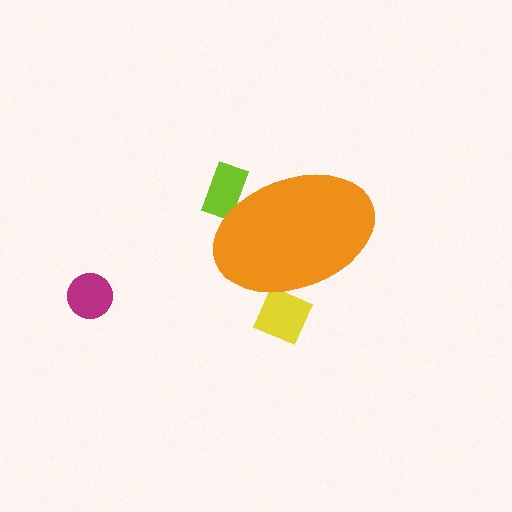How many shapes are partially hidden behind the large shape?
2 shapes are partially hidden.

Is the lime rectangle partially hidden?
Yes, the lime rectangle is partially hidden behind the orange ellipse.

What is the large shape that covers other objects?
An orange ellipse.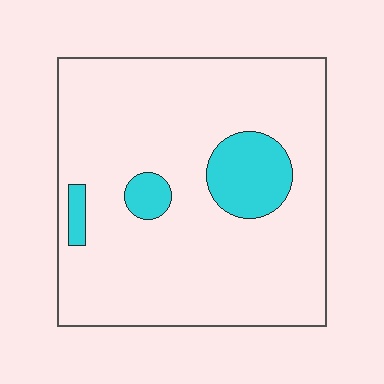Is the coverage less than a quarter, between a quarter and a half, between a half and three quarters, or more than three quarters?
Less than a quarter.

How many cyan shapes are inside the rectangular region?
3.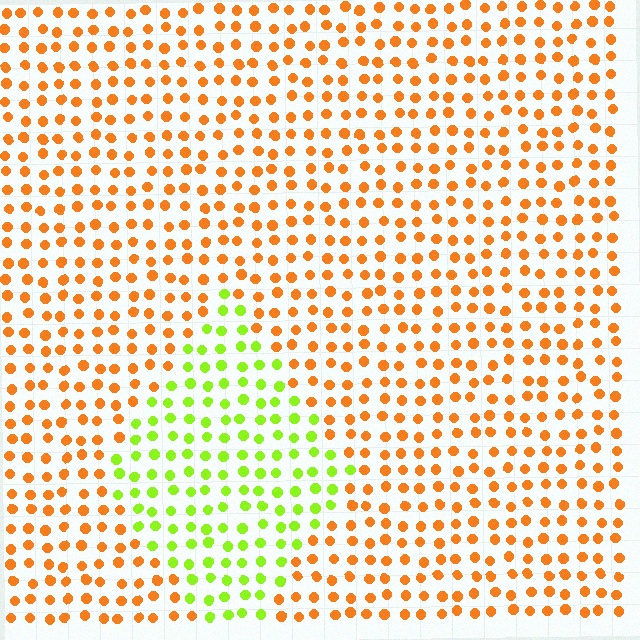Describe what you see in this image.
The image is filled with small orange elements in a uniform arrangement. A diamond-shaped region is visible where the elements are tinted to a slightly different hue, forming a subtle color boundary.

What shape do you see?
I see a diamond.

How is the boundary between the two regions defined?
The boundary is defined purely by a slight shift in hue (about 63 degrees). Spacing, size, and orientation are identical on both sides.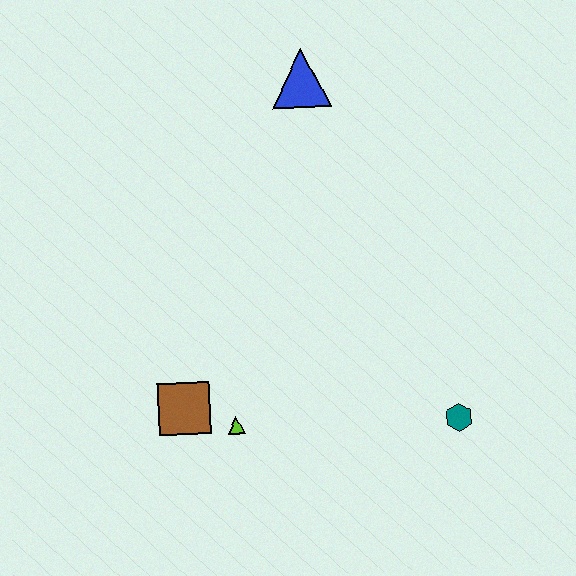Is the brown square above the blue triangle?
No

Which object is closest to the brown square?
The lime triangle is closest to the brown square.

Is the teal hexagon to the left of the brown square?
No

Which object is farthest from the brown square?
The blue triangle is farthest from the brown square.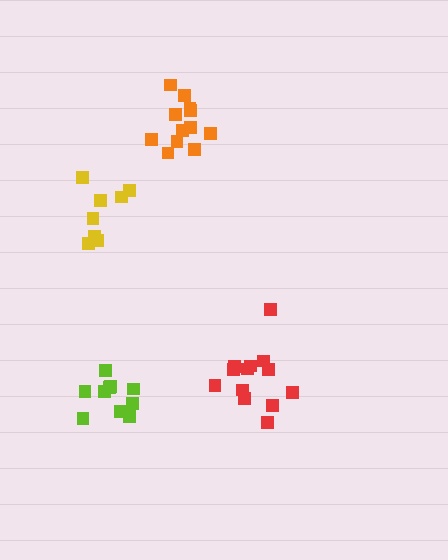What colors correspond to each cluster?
The clusters are colored: yellow, orange, red, lime.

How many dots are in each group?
Group 1: 8 dots, Group 2: 12 dots, Group 3: 13 dots, Group 4: 10 dots (43 total).